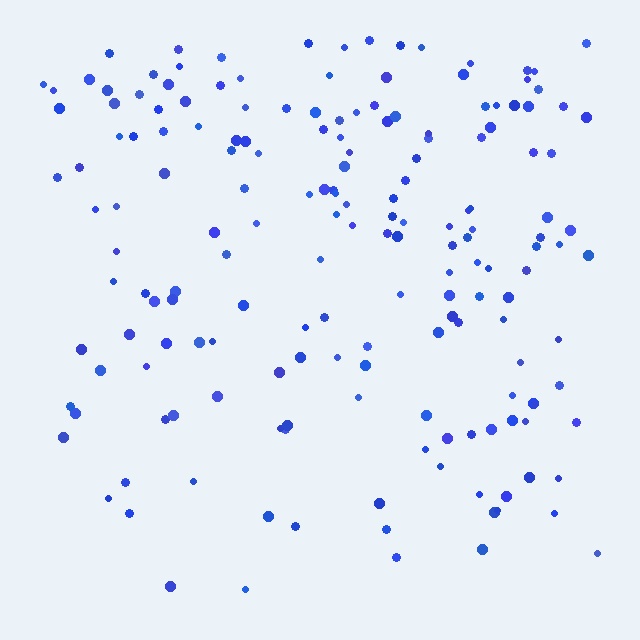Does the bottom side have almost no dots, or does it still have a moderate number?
Still a moderate number, just noticeably fewer than the top.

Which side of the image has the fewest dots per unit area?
The bottom.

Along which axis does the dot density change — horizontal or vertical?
Vertical.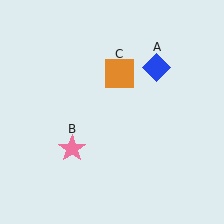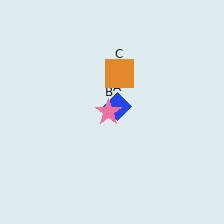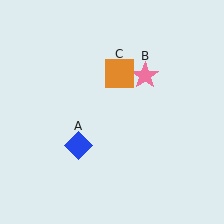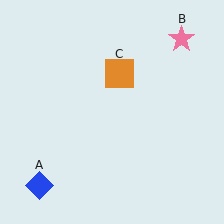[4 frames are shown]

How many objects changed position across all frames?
2 objects changed position: blue diamond (object A), pink star (object B).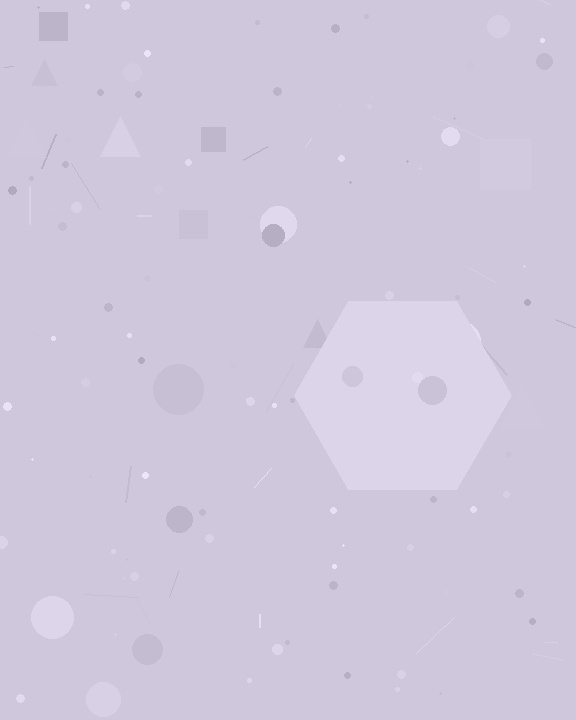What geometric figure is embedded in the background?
A hexagon is embedded in the background.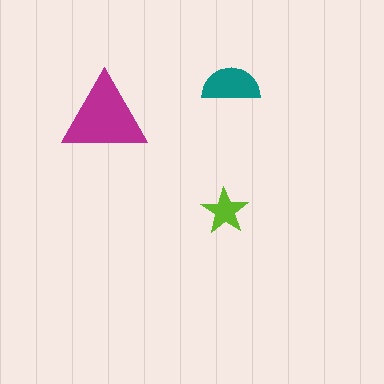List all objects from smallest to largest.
The lime star, the teal semicircle, the magenta triangle.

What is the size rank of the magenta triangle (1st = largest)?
1st.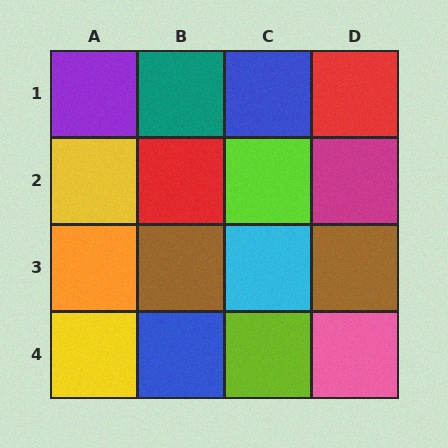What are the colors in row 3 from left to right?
Orange, brown, cyan, brown.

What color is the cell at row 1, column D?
Red.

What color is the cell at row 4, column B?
Blue.